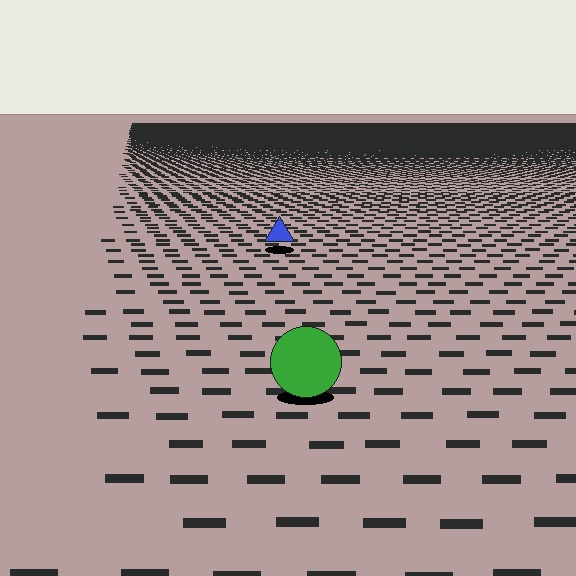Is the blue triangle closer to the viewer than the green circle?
No. The green circle is closer — you can tell from the texture gradient: the ground texture is coarser near it.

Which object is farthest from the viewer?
The blue triangle is farthest from the viewer. It appears smaller and the ground texture around it is denser.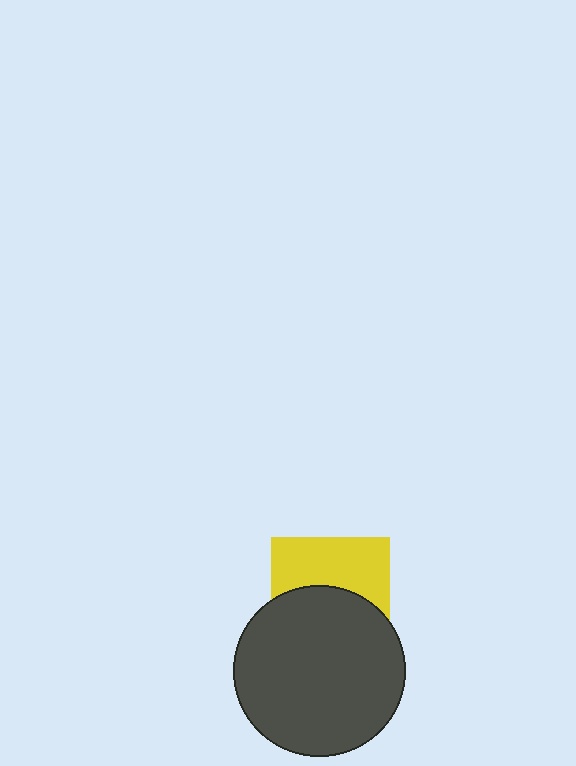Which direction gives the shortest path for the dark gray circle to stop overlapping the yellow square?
Moving down gives the shortest separation.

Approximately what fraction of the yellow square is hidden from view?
Roughly 53% of the yellow square is hidden behind the dark gray circle.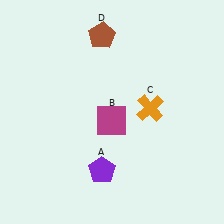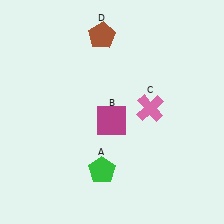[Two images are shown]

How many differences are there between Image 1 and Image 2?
There are 2 differences between the two images.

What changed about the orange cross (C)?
In Image 1, C is orange. In Image 2, it changed to pink.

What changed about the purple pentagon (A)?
In Image 1, A is purple. In Image 2, it changed to green.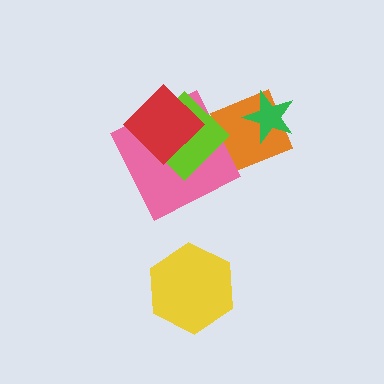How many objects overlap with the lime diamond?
3 objects overlap with the lime diamond.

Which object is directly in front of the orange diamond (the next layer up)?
The pink square is directly in front of the orange diamond.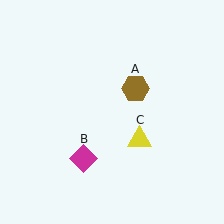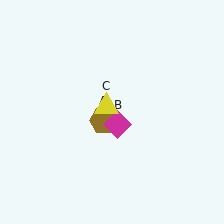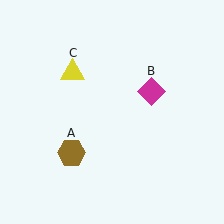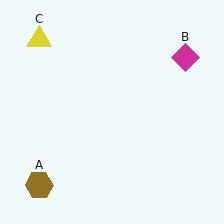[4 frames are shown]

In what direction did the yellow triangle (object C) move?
The yellow triangle (object C) moved up and to the left.